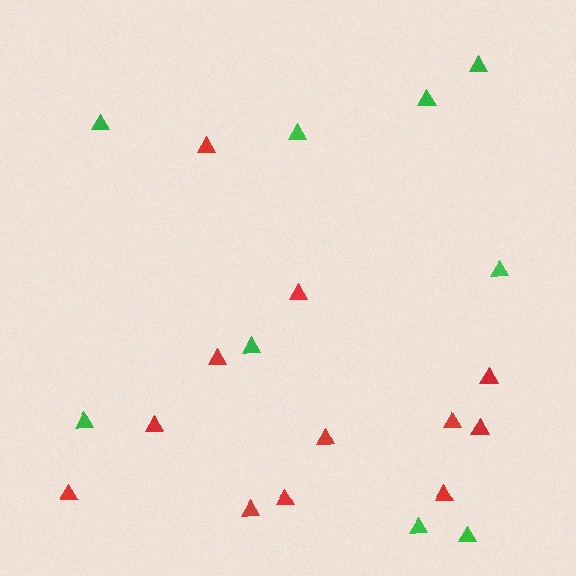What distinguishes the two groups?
There are 2 groups: one group of green triangles (9) and one group of red triangles (12).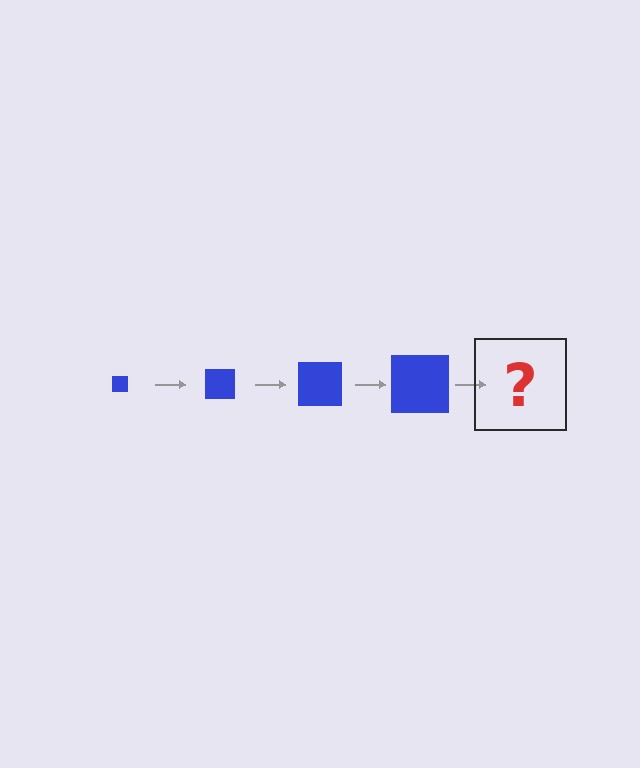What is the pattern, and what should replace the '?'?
The pattern is that the square gets progressively larger each step. The '?' should be a blue square, larger than the previous one.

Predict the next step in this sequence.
The next step is a blue square, larger than the previous one.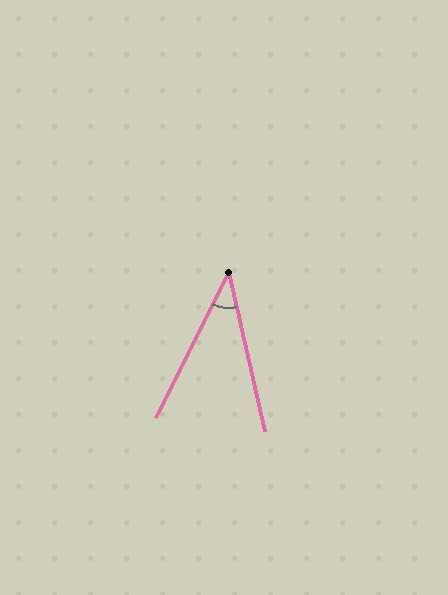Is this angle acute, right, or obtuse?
It is acute.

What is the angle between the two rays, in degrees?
Approximately 40 degrees.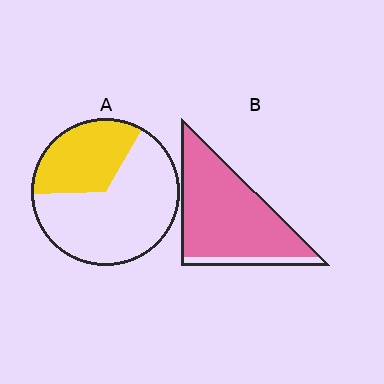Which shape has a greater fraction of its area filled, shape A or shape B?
Shape B.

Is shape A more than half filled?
No.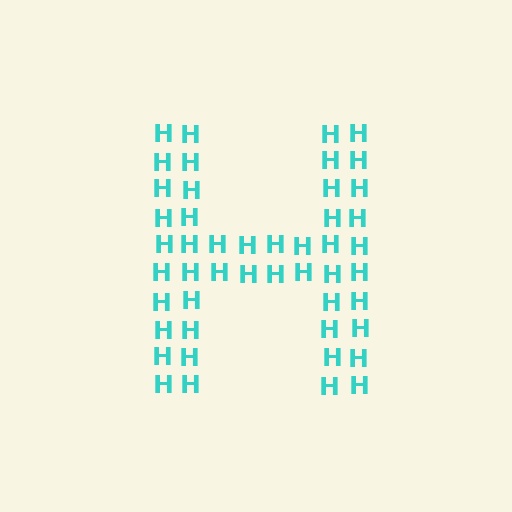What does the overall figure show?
The overall figure shows the letter H.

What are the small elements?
The small elements are letter H's.